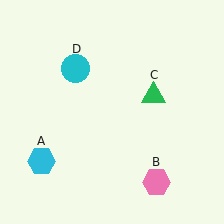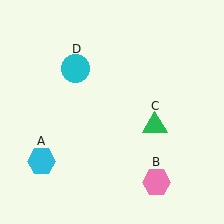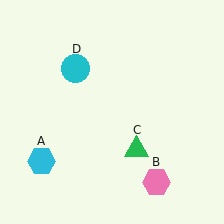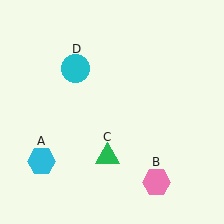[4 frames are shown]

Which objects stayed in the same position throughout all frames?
Cyan hexagon (object A) and pink hexagon (object B) and cyan circle (object D) remained stationary.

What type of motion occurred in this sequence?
The green triangle (object C) rotated clockwise around the center of the scene.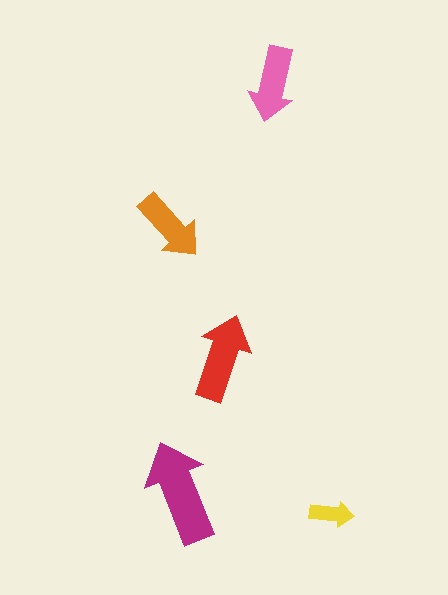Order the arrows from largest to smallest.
the magenta one, the red one, the pink one, the orange one, the yellow one.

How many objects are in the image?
There are 5 objects in the image.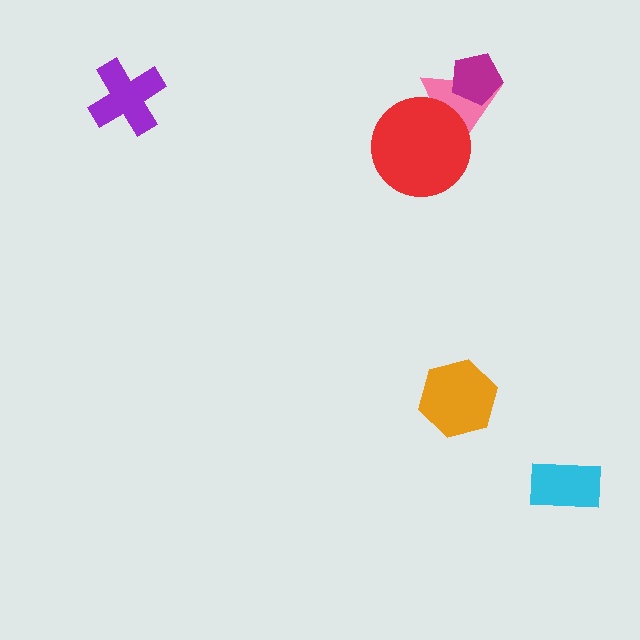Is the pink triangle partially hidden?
Yes, it is partially covered by another shape.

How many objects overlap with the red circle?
1 object overlaps with the red circle.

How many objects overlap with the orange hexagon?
0 objects overlap with the orange hexagon.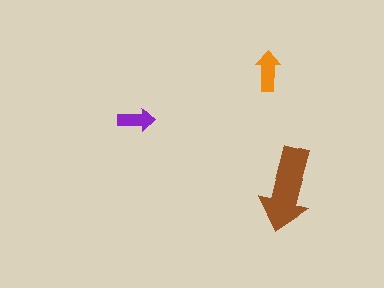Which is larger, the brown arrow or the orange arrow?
The brown one.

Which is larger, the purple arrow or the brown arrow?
The brown one.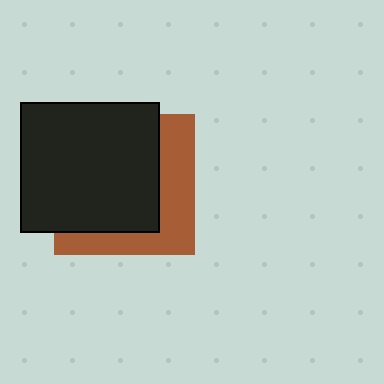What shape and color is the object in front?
The object in front is a black rectangle.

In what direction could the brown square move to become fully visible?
The brown square could move toward the lower-right. That would shift it out from behind the black rectangle entirely.